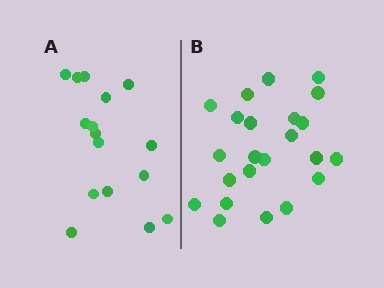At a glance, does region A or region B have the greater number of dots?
Region B (the right region) has more dots.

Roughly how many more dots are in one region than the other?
Region B has roughly 8 or so more dots than region A.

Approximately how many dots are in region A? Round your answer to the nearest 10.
About 20 dots. (The exact count is 16, which rounds to 20.)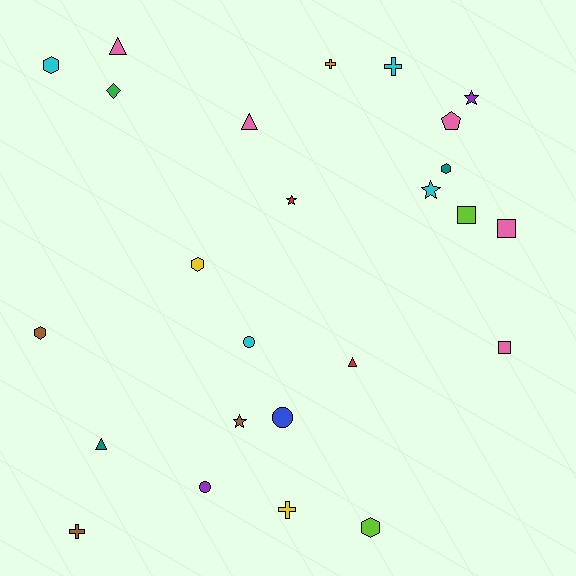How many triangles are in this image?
There are 4 triangles.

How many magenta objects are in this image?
There are no magenta objects.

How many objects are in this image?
There are 25 objects.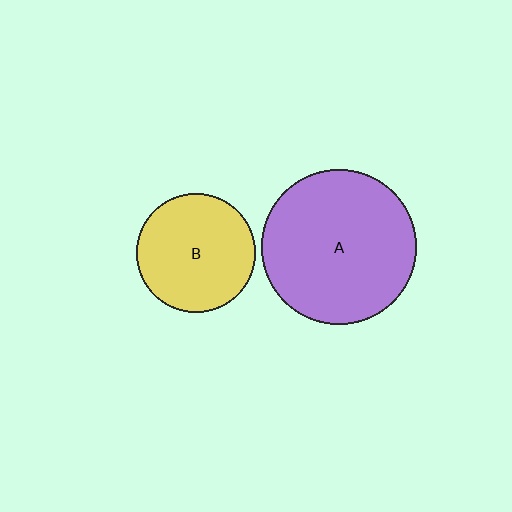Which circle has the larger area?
Circle A (purple).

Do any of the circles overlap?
No, none of the circles overlap.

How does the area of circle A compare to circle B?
Approximately 1.7 times.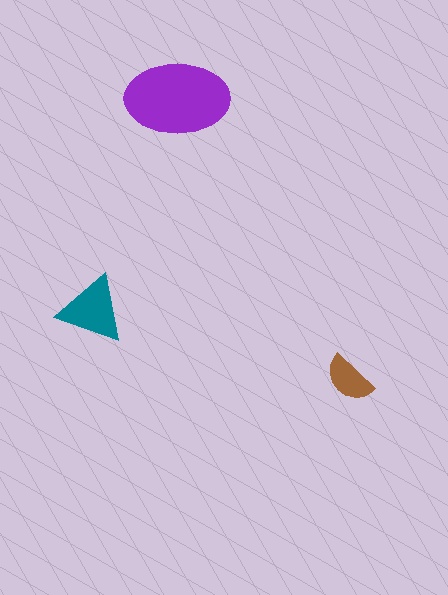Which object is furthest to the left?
The teal triangle is leftmost.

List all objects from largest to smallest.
The purple ellipse, the teal triangle, the brown semicircle.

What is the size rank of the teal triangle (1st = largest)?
2nd.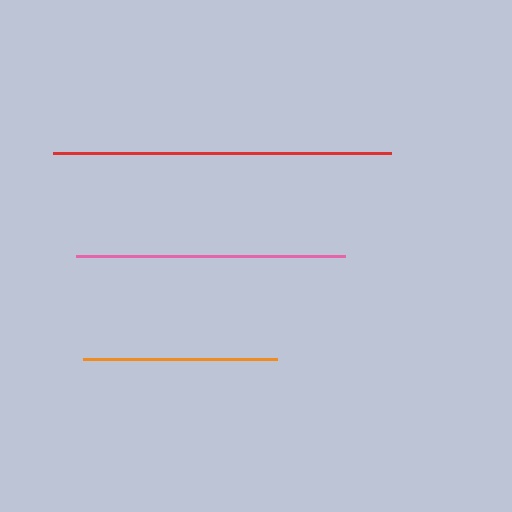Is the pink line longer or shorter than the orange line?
The pink line is longer than the orange line.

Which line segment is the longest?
The red line is the longest at approximately 338 pixels.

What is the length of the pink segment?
The pink segment is approximately 269 pixels long.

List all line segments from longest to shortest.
From longest to shortest: red, pink, orange.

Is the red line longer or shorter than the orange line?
The red line is longer than the orange line.